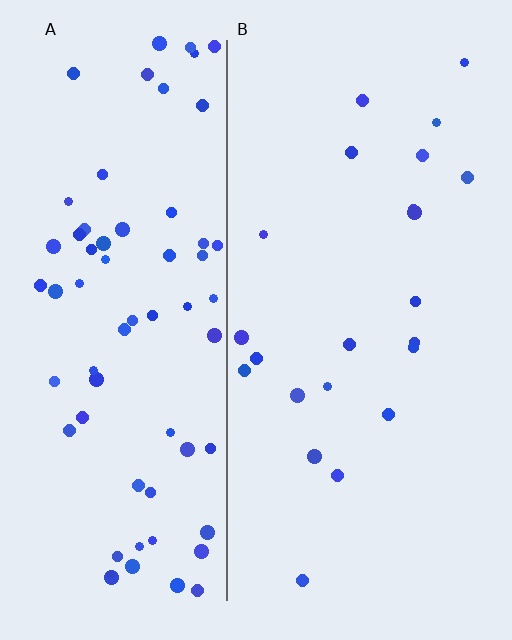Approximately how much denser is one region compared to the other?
Approximately 3.1× — region A over region B.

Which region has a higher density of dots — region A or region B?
A (the left).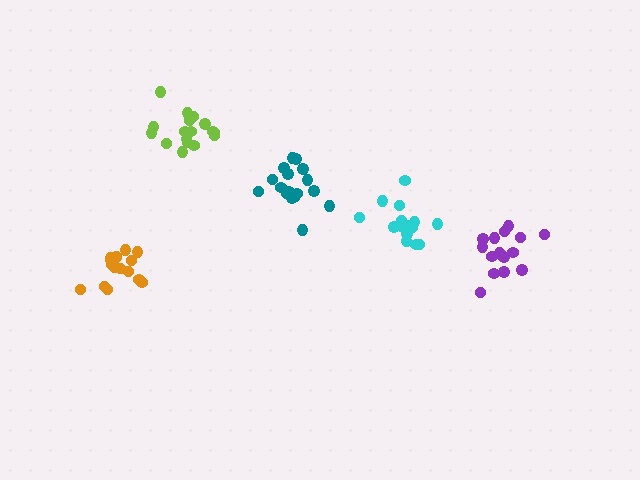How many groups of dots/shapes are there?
There are 5 groups.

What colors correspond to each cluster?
The clusters are colored: orange, cyan, lime, teal, purple.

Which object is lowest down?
The orange cluster is bottommost.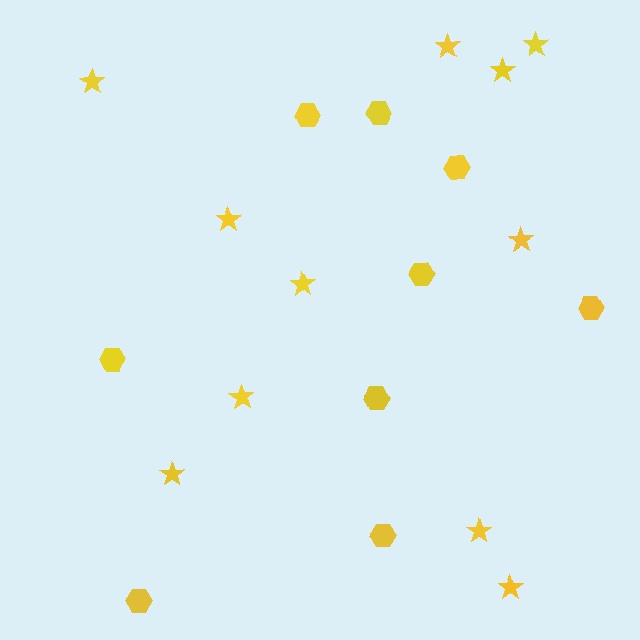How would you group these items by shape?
There are 2 groups: one group of hexagons (9) and one group of stars (11).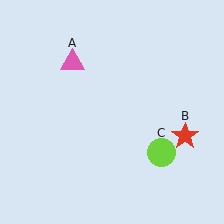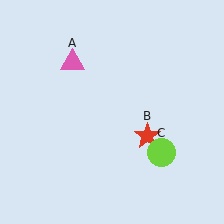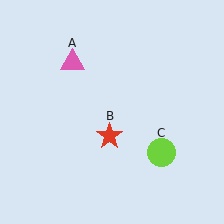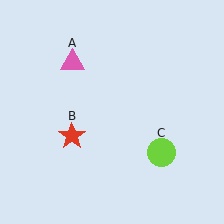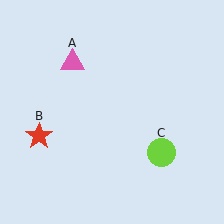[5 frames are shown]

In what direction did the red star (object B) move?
The red star (object B) moved left.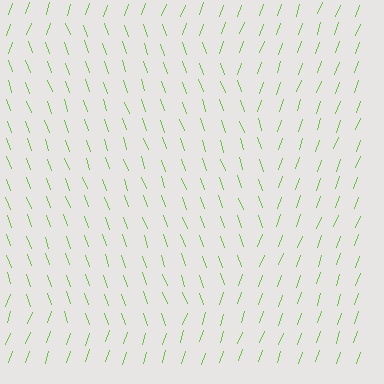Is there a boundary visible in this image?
Yes, there is a texture boundary formed by a change in line orientation.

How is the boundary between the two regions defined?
The boundary is defined purely by a change in line orientation (approximately 39 degrees difference). All lines are the same color and thickness.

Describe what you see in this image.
The image is filled with small lime line segments. A circle region in the image has lines oriented differently from the surrounding lines, creating a visible texture boundary.